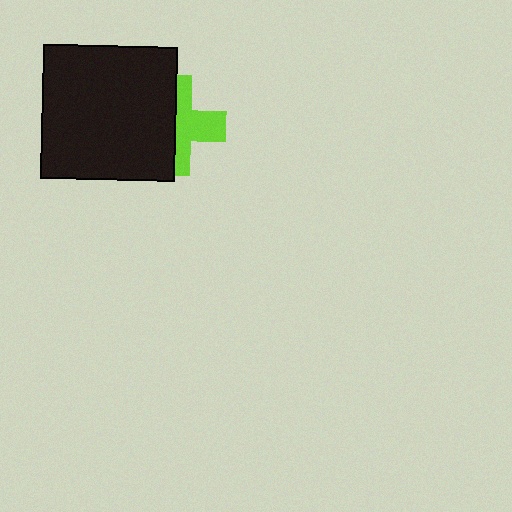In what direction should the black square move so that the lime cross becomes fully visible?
The black square should move left. That is the shortest direction to clear the overlap and leave the lime cross fully visible.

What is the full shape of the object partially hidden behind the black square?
The partially hidden object is a lime cross.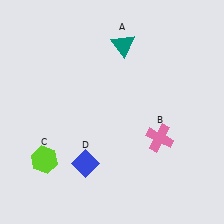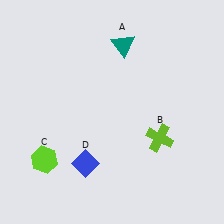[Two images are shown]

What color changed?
The cross (B) changed from pink in Image 1 to lime in Image 2.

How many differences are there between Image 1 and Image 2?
There is 1 difference between the two images.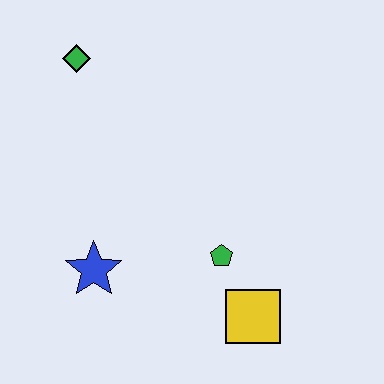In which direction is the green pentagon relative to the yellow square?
The green pentagon is above the yellow square.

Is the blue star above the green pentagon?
No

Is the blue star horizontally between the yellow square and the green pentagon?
No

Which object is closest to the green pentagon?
The yellow square is closest to the green pentagon.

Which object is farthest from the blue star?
The green diamond is farthest from the blue star.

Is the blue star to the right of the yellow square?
No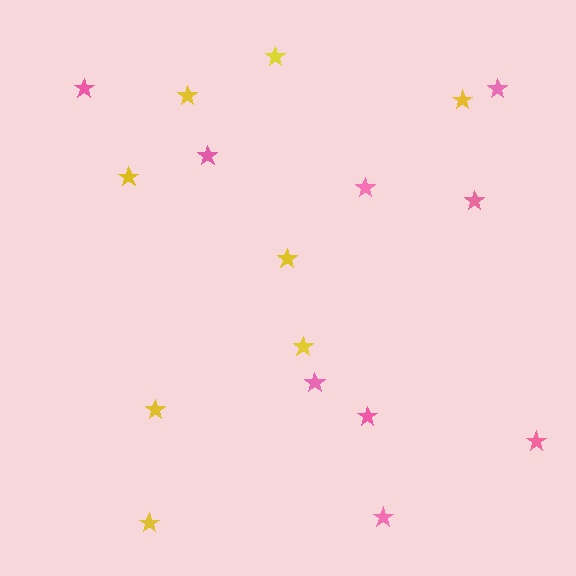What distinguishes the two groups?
There are 2 groups: one group of yellow stars (8) and one group of pink stars (9).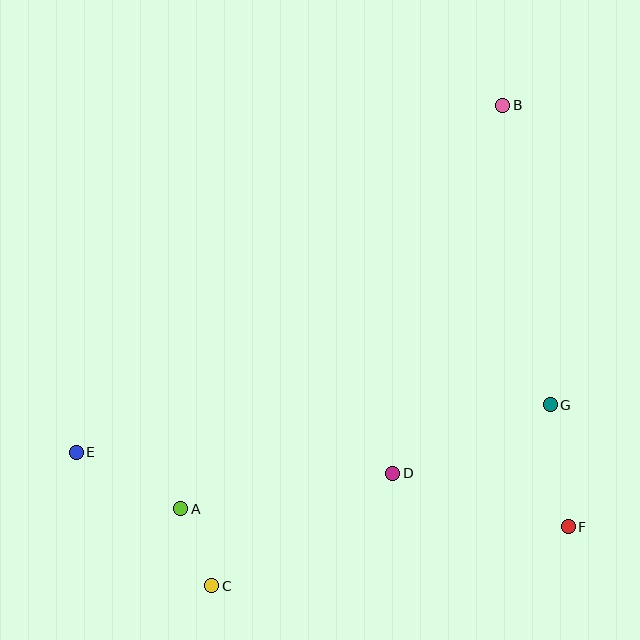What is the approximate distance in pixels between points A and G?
The distance between A and G is approximately 384 pixels.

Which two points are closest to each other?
Points A and C are closest to each other.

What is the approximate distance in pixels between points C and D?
The distance between C and D is approximately 213 pixels.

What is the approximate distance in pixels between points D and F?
The distance between D and F is approximately 183 pixels.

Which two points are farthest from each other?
Points B and C are farthest from each other.